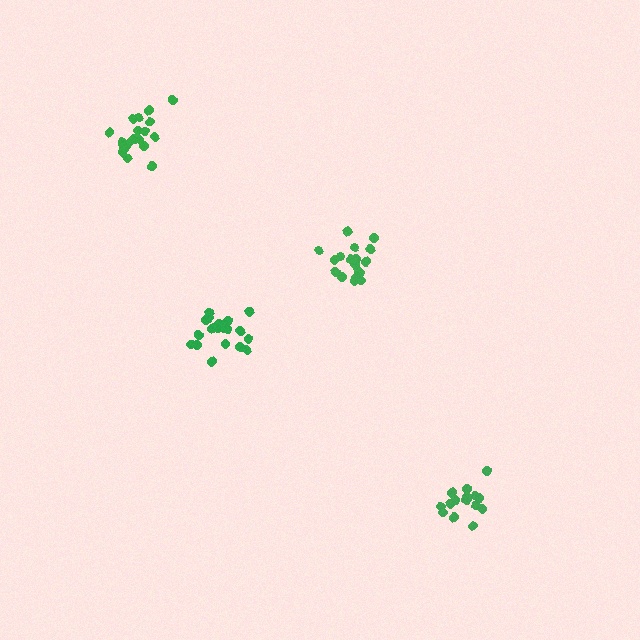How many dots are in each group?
Group 1: 20 dots, Group 2: 17 dots, Group 3: 19 dots, Group 4: 20 dots (76 total).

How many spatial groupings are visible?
There are 4 spatial groupings.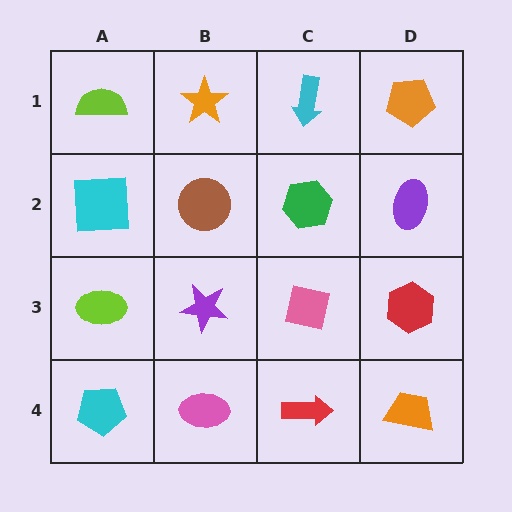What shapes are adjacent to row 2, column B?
An orange star (row 1, column B), a purple star (row 3, column B), a cyan square (row 2, column A), a green hexagon (row 2, column C).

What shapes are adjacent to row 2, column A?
A lime semicircle (row 1, column A), a lime ellipse (row 3, column A), a brown circle (row 2, column B).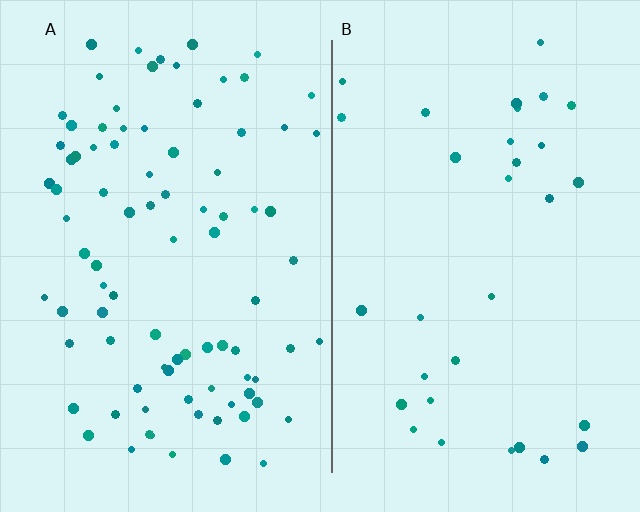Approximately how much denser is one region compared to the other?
Approximately 2.7× — region A over region B.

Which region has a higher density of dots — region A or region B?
A (the left).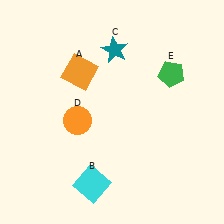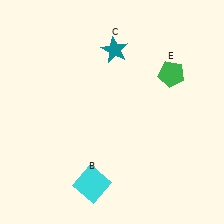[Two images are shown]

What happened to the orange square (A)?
The orange square (A) was removed in Image 2. It was in the top-left area of Image 1.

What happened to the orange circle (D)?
The orange circle (D) was removed in Image 2. It was in the bottom-left area of Image 1.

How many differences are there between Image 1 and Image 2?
There are 2 differences between the two images.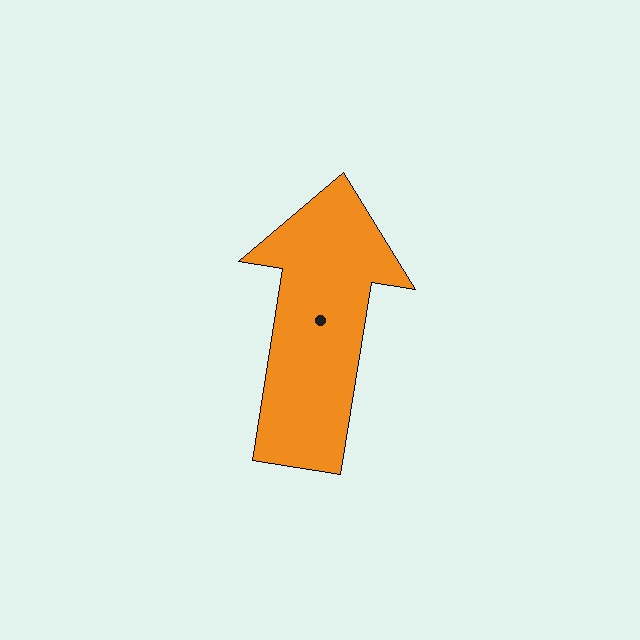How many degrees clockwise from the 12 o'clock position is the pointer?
Approximately 9 degrees.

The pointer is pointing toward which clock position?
Roughly 12 o'clock.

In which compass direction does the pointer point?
North.